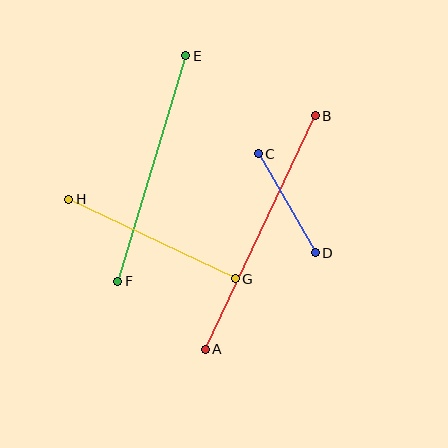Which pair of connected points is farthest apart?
Points A and B are farthest apart.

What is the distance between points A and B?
The distance is approximately 258 pixels.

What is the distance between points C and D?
The distance is approximately 114 pixels.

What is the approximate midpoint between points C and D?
The midpoint is at approximately (287, 203) pixels.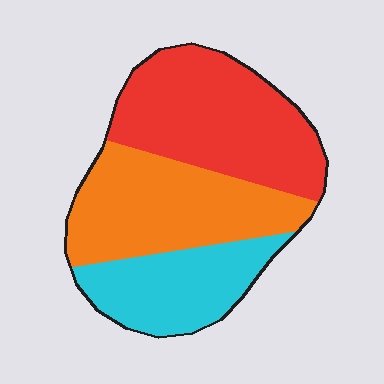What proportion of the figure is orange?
Orange takes up between a quarter and a half of the figure.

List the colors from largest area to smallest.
From largest to smallest: red, orange, cyan.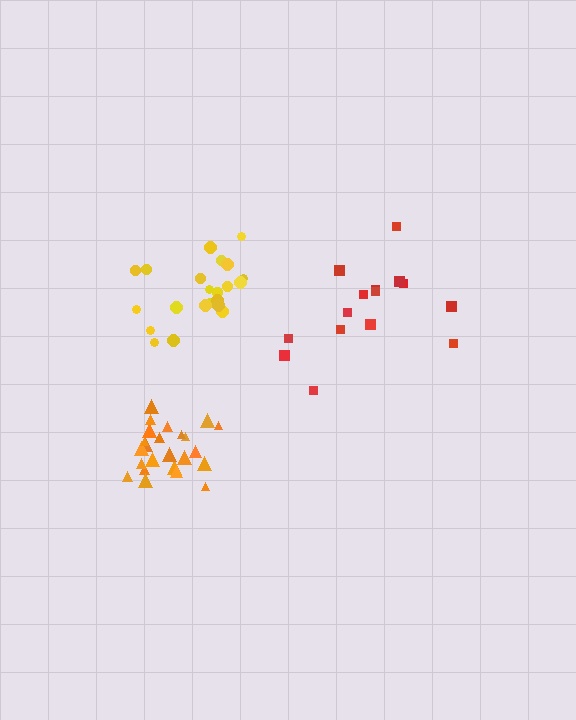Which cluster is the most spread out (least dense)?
Red.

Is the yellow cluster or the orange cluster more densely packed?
Orange.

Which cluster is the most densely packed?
Orange.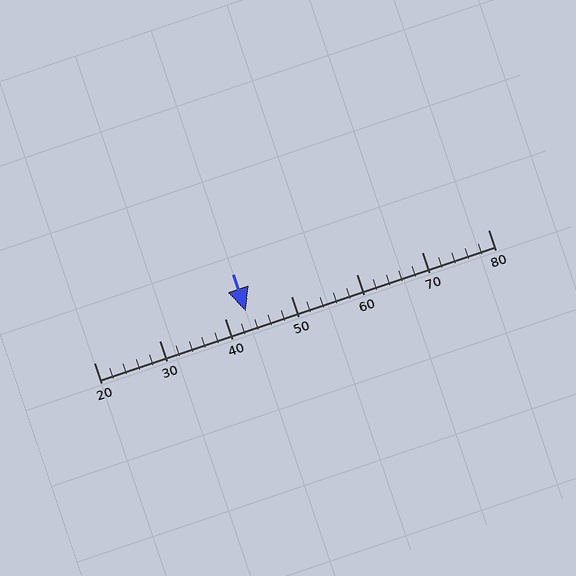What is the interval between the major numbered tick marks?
The major tick marks are spaced 10 units apart.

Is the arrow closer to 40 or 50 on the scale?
The arrow is closer to 40.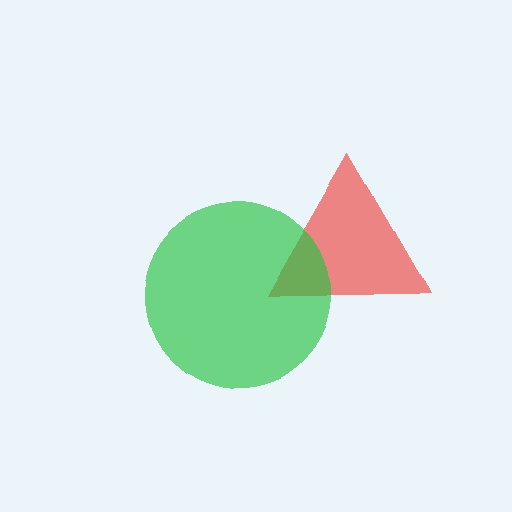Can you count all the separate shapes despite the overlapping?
Yes, there are 2 separate shapes.